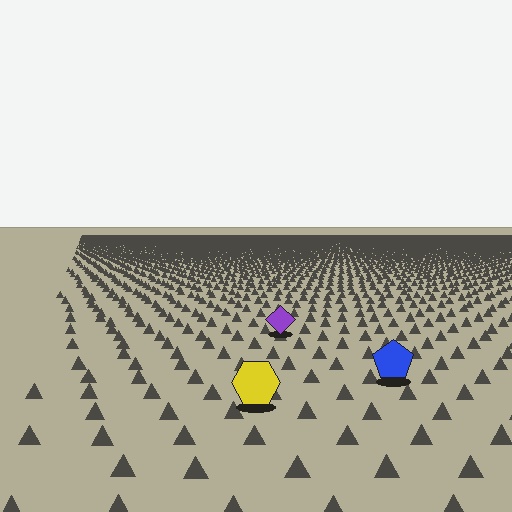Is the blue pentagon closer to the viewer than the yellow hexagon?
No. The yellow hexagon is closer — you can tell from the texture gradient: the ground texture is coarser near it.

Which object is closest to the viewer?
The yellow hexagon is closest. The texture marks near it are larger and more spread out.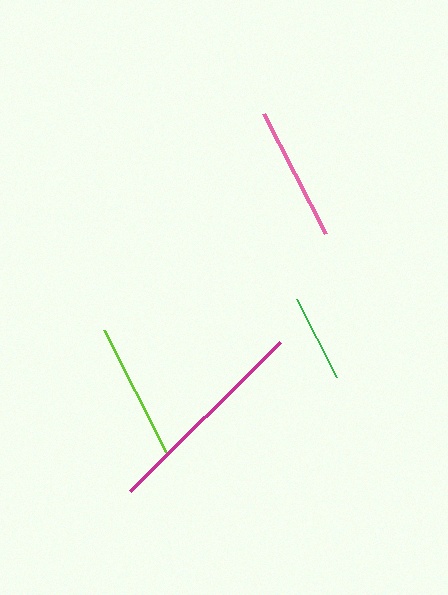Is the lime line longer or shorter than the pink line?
The lime line is longer than the pink line.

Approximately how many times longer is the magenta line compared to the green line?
The magenta line is approximately 2.4 times the length of the green line.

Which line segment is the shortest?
The green line is the shortest at approximately 88 pixels.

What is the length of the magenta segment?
The magenta segment is approximately 211 pixels long.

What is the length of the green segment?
The green segment is approximately 88 pixels long.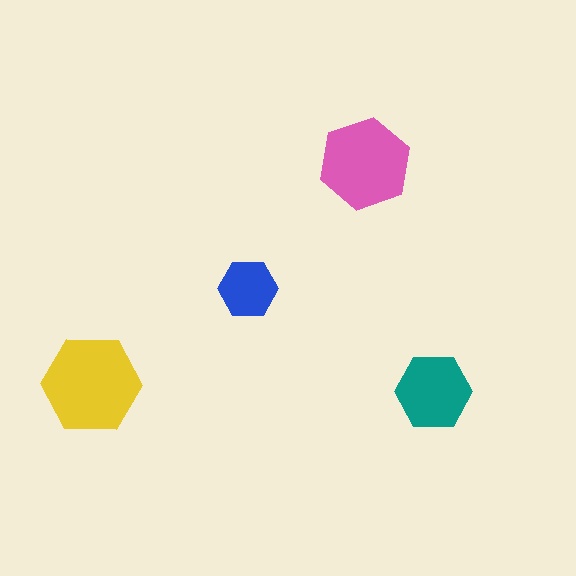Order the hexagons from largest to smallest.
the yellow one, the pink one, the teal one, the blue one.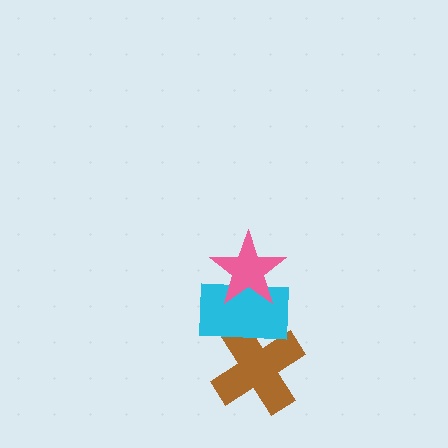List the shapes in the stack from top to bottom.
From top to bottom: the pink star, the cyan rectangle, the brown cross.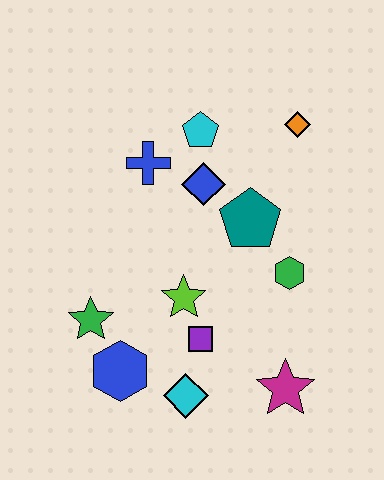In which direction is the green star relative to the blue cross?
The green star is below the blue cross.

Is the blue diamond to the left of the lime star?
No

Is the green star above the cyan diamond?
Yes